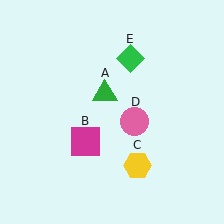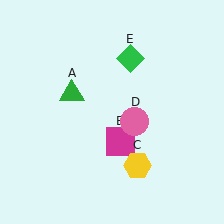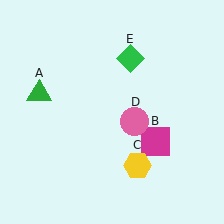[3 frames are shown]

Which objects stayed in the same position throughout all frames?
Yellow hexagon (object C) and pink circle (object D) and green diamond (object E) remained stationary.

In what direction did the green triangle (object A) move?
The green triangle (object A) moved left.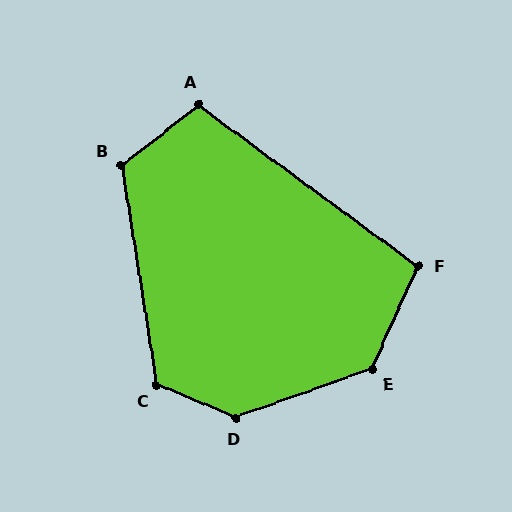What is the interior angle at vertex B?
Approximately 119 degrees (obtuse).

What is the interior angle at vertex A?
Approximately 105 degrees (obtuse).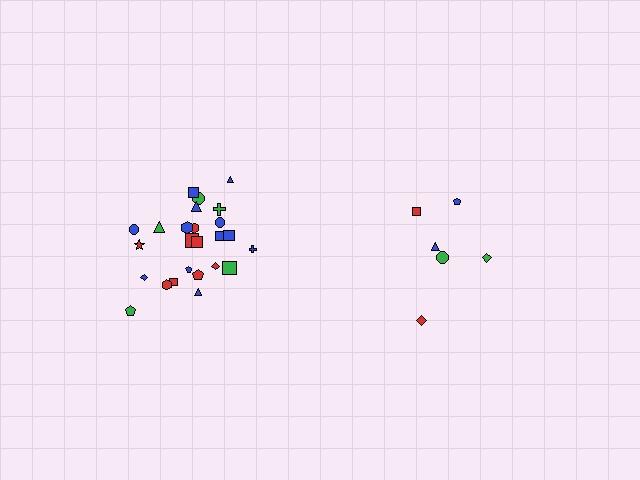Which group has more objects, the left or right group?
The left group.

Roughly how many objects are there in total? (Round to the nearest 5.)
Roughly 30 objects in total.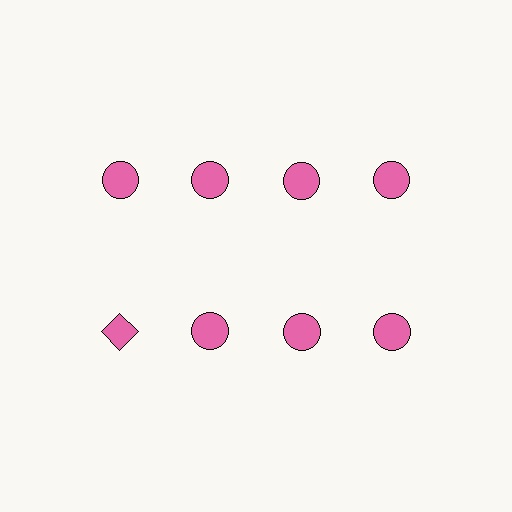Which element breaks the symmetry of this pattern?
The pink diamond in the second row, leftmost column breaks the symmetry. All other shapes are pink circles.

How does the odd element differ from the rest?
It has a different shape: diamond instead of circle.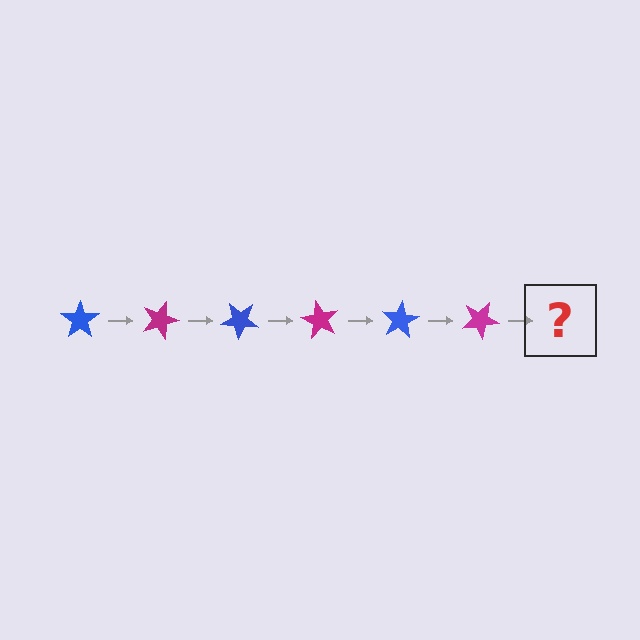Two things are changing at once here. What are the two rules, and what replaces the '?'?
The two rules are that it rotates 20 degrees each step and the color cycles through blue and magenta. The '?' should be a blue star, rotated 120 degrees from the start.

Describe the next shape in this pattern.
It should be a blue star, rotated 120 degrees from the start.